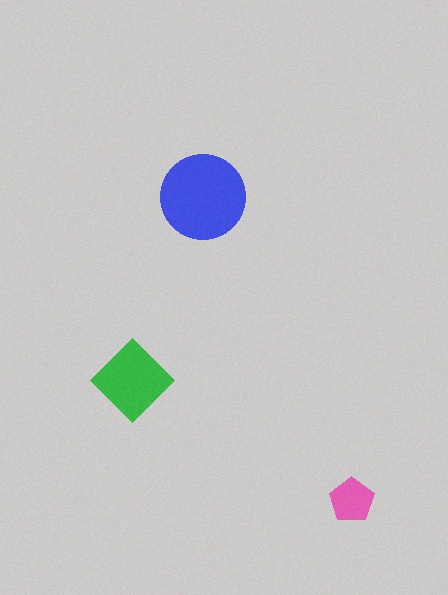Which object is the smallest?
The pink pentagon.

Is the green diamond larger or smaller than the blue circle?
Smaller.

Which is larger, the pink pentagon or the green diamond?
The green diamond.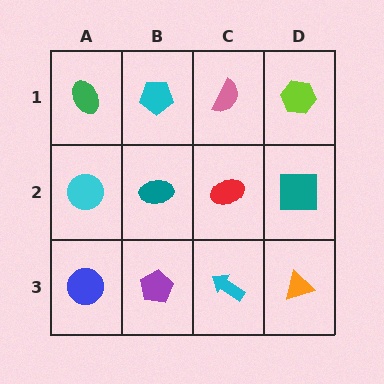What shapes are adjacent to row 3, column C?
A red ellipse (row 2, column C), a purple pentagon (row 3, column B), an orange triangle (row 3, column D).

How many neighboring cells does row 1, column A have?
2.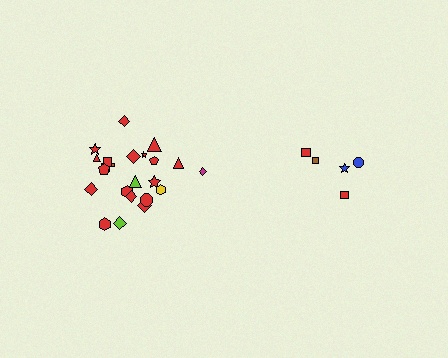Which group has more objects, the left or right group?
The left group.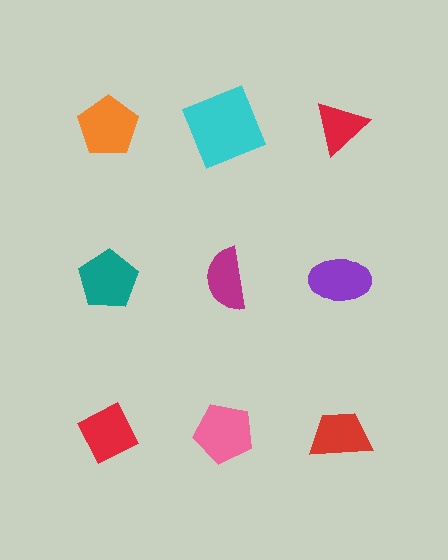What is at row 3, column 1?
A red diamond.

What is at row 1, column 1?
An orange pentagon.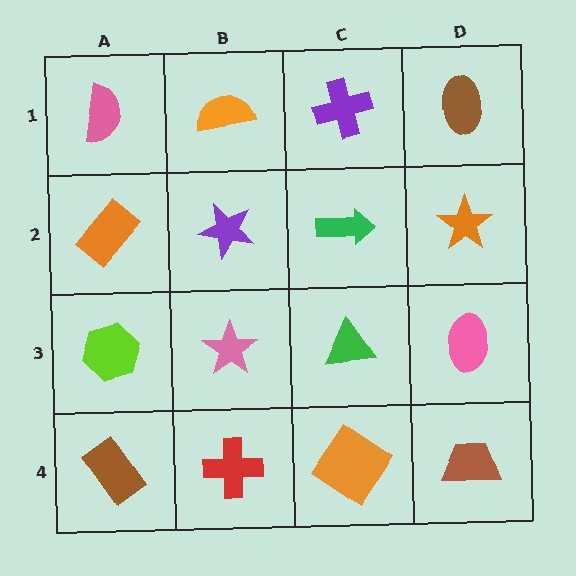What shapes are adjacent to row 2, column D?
A brown ellipse (row 1, column D), a pink ellipse (row 3, column D), a green arrow (row 2, column C).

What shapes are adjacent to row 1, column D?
An orange star (row 2, column D), a purple cross (row 1, column C).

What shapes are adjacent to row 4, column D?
A pink ellipse (row 3, column D), an orange diamond (row 4, column C).